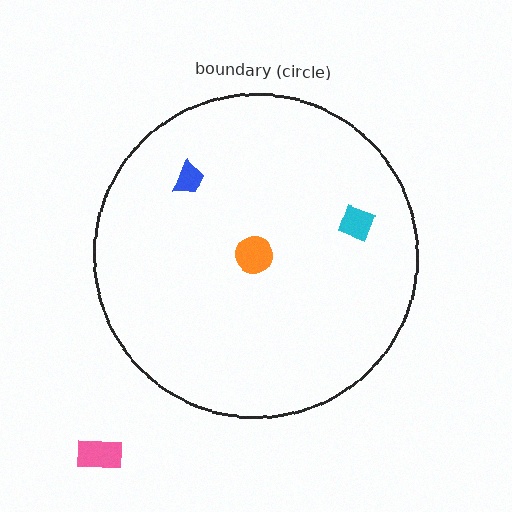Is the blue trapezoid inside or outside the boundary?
Inside.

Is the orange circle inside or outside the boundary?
Inside.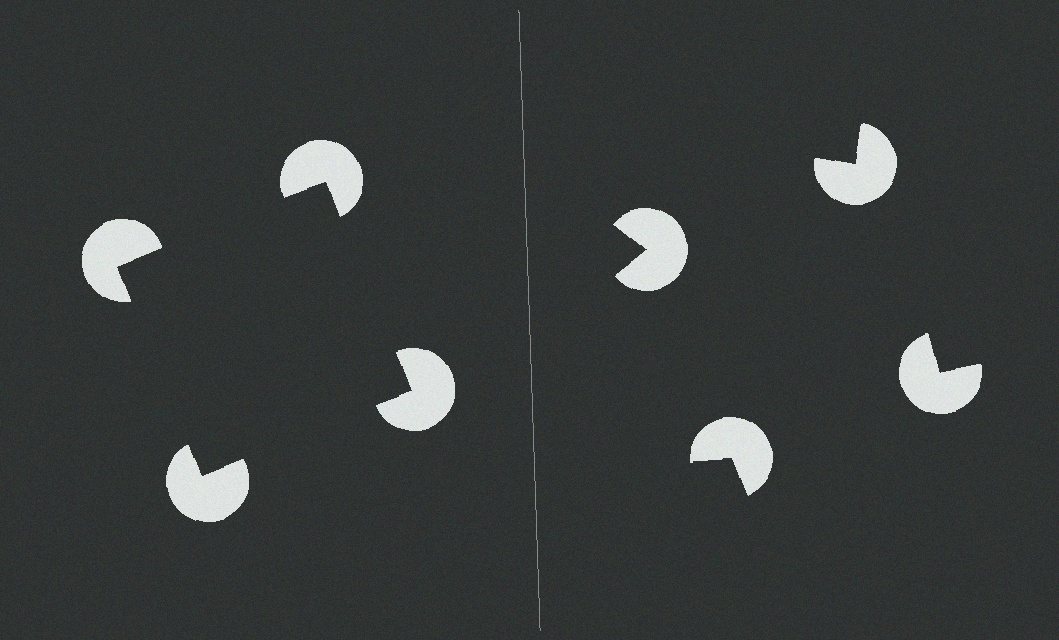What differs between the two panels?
The pac-man discs are positioned identically on both sides; only the wedge orientations differ. On the left they align to a square; on the right they are misaligned.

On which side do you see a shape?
An illusory square appears on the left side. On the right side the wedge cuts are rotated, so no coherent shape forms.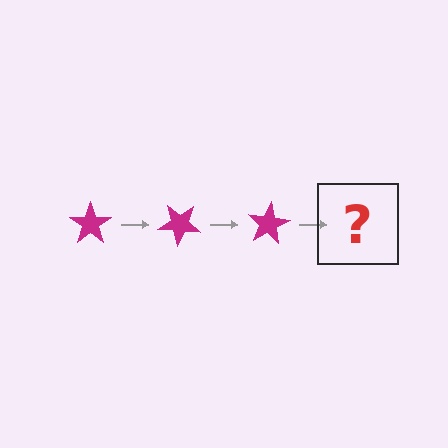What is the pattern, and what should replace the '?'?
The pattern is that the star rotates 40 degrees each step. The '?' should be a magenta star rotated 120 degrees.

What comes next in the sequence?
The next element should be a magenta star rotated 120 degrees.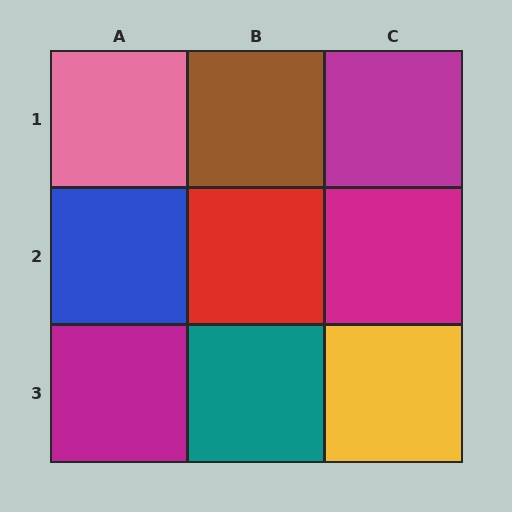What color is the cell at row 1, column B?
Brown.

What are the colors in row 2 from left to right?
Blue, red, magenta.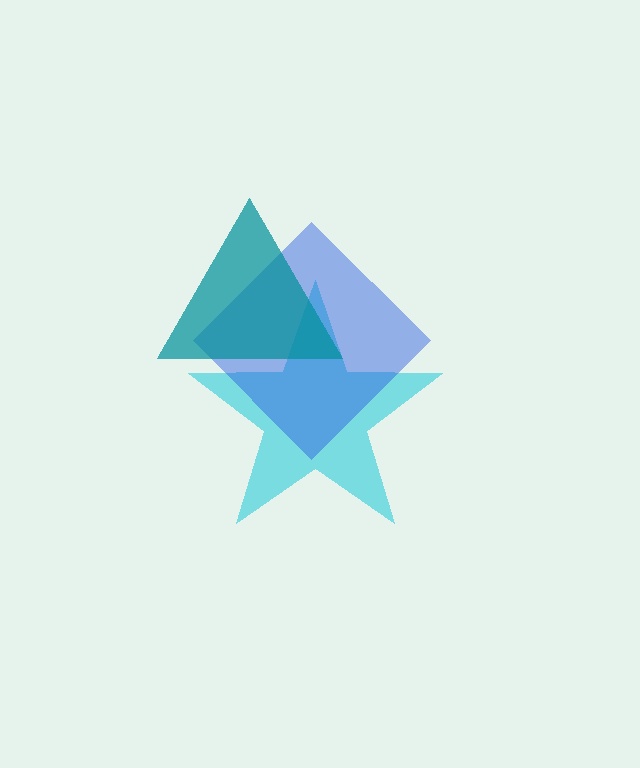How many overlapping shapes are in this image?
There are 3 overlapping shapes in the image.